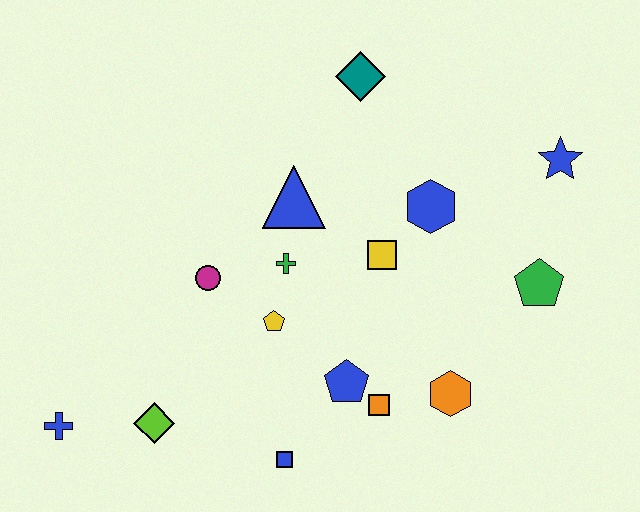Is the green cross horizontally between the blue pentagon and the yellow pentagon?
Yes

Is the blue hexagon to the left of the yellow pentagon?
No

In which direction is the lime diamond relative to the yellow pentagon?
The lime diamond is to the left of the yellow pentagon.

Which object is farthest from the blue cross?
The blue star is farthest from the blue cross.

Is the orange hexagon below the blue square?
No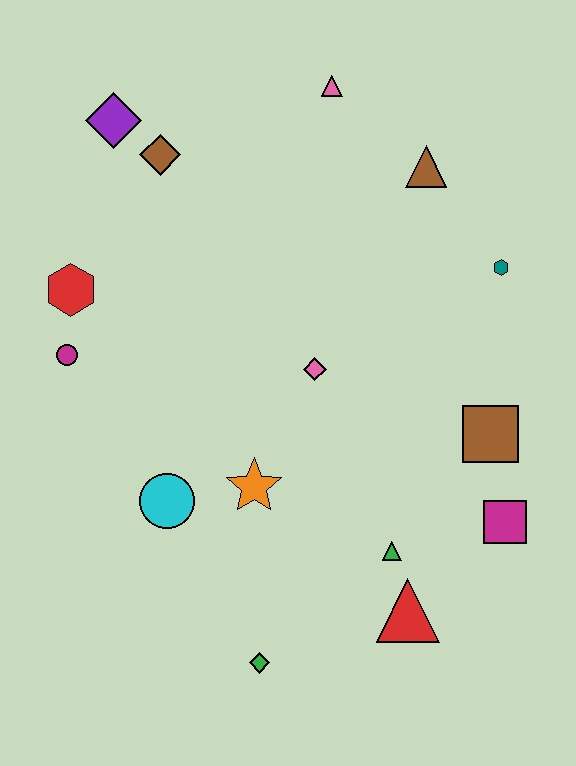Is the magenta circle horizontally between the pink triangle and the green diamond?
No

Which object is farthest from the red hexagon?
The magenta square is farthest from the red hexagon.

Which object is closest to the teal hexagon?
The brown triangle is closest to the teal hexagon.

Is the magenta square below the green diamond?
No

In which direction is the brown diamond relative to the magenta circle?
The brown diamond is above the magenta circle.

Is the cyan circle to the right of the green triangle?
No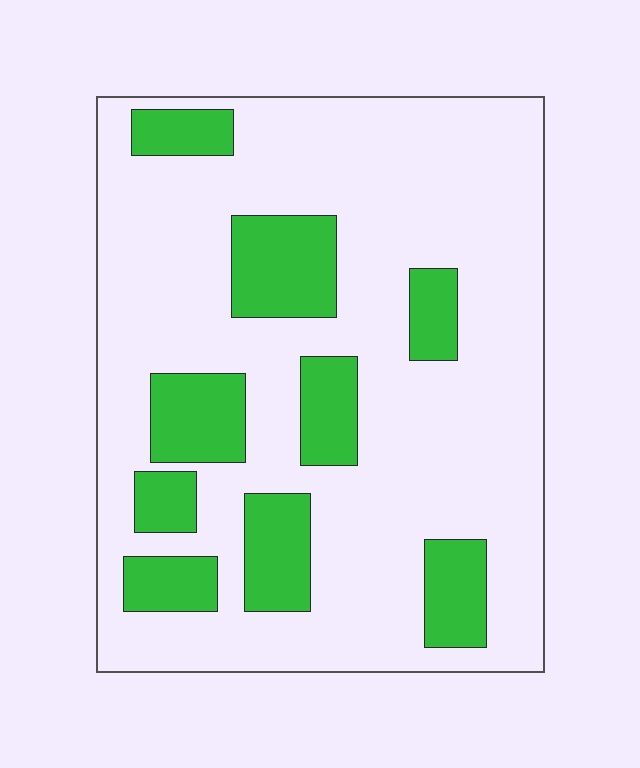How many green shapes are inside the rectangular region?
9.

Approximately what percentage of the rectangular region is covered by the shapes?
Approximately 25%.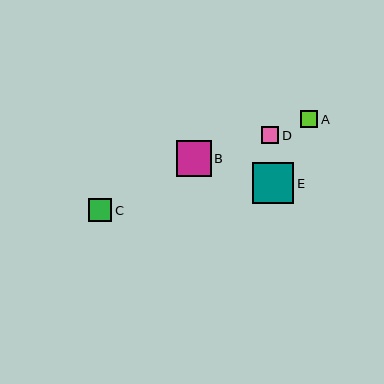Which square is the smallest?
Square D is the smallest with a size of approximately 17 pixels.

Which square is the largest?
Square E is the largest with a size of approximately 41 pixels.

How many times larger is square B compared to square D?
Square B is approximately 2.1 times the size of square D.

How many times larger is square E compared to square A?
Square E is approximately 2.4 times the size of square A.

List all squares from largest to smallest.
From largest to smallest: E, B, C, A, D.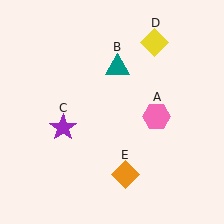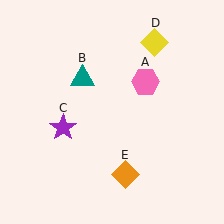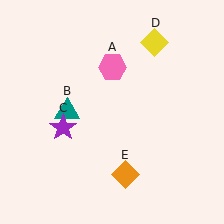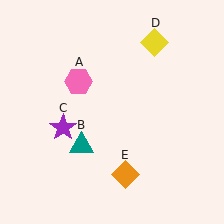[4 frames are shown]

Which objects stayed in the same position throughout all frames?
Purple star (object C) and yellow diamond (object D) and orange diamond (object E) remained stationary.